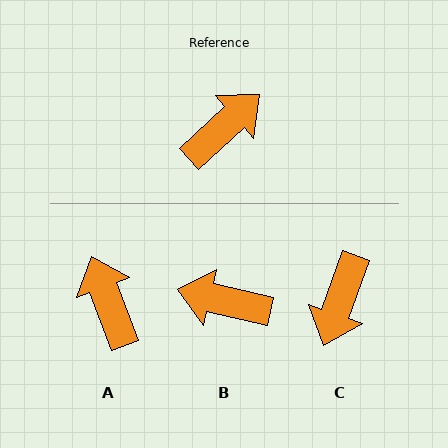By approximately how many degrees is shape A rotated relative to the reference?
Approximately 68 degrees counter-clockwise.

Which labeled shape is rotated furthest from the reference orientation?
C, about 152 degrees away.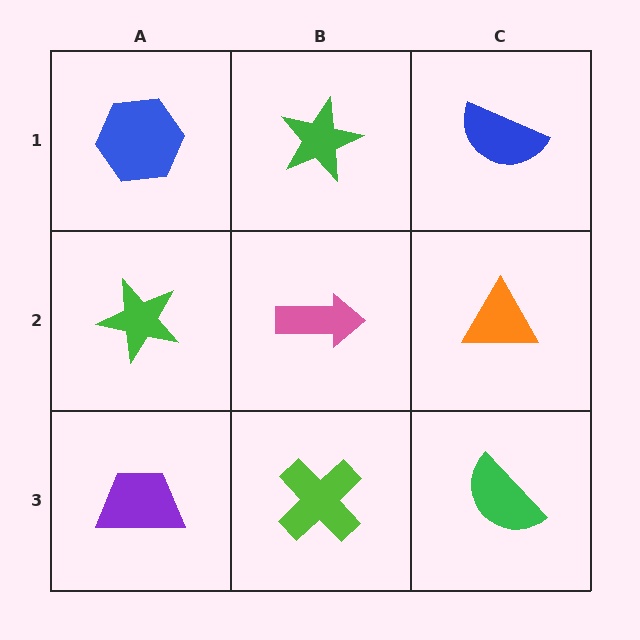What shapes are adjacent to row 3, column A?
A green star (row 2, column A), a lime cross (row 3, column B).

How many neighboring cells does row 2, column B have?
4.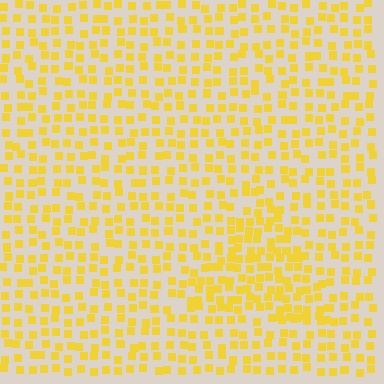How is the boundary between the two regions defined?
The boundary is defined by a change in element density (approximately 1.6x ratio). All elements are the same color, size, and shape.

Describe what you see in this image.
The image contains small yellow elements arranged at two different densities. A triangle-shaped region is visible where the elements are more densely packed than the surrounding area.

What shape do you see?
I see a triangle.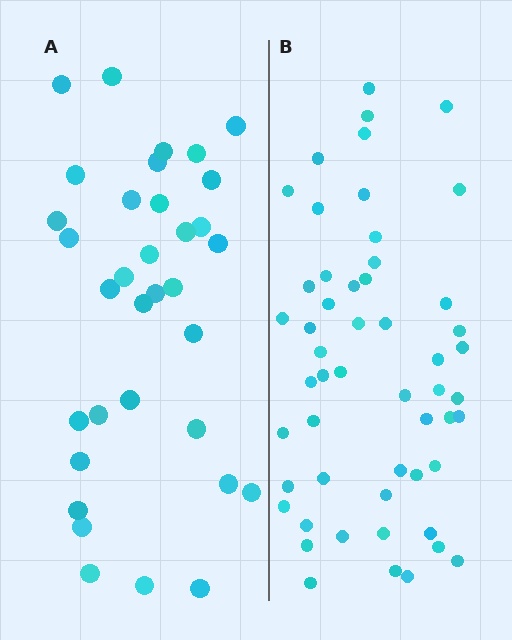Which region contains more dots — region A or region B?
Region B (the right region) has more dots.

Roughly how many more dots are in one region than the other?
Region B has approximately 20 more dots than region A.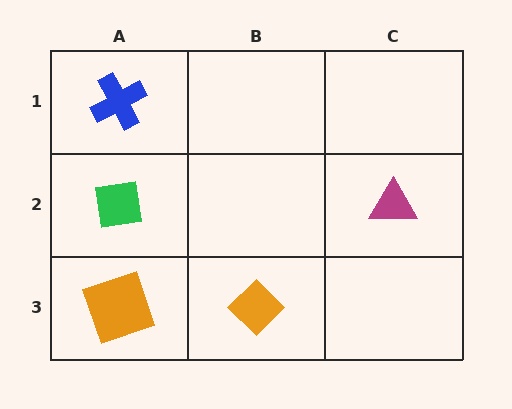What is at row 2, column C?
A magenta triangle.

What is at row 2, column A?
A green square.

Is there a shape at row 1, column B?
No, that cell is empty.